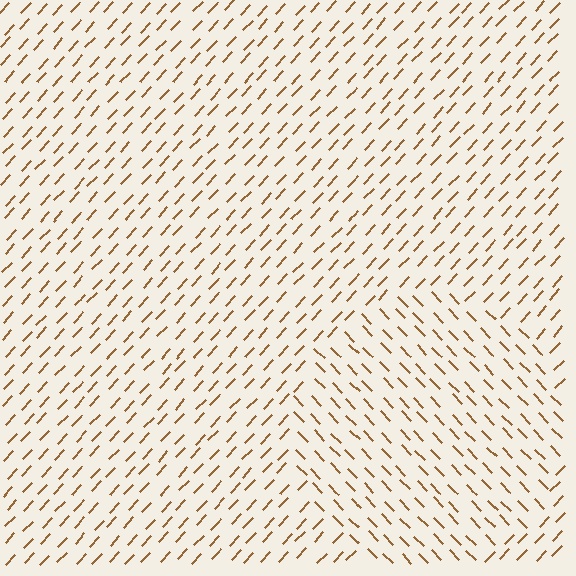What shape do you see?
I see a circle.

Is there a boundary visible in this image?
Yes, there is a texture boundary formed by a change in line orientation.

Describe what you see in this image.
The image is filled with small brown line segments. A circle region in the image has lines oriented differently from the surrounding lines, creating a visible texture boundary.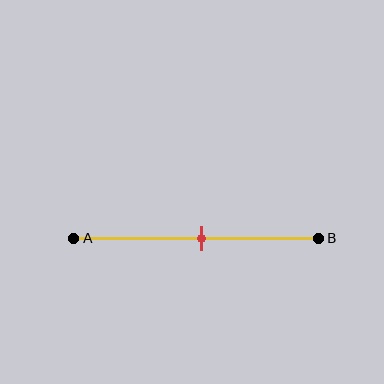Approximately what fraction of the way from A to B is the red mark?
The red mark is approximately 50% of the way from A to B.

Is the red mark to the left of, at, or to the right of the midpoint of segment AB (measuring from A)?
The red mark is approximately at the midpoint of segment AB.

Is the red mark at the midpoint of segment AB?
Yes, the mark is approximately at the midpoint.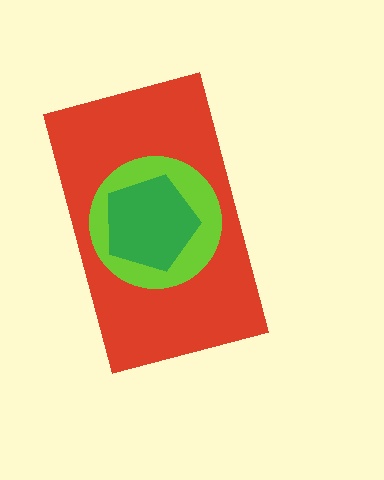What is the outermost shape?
The red rectangle.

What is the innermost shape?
The green pentagon.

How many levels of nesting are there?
3.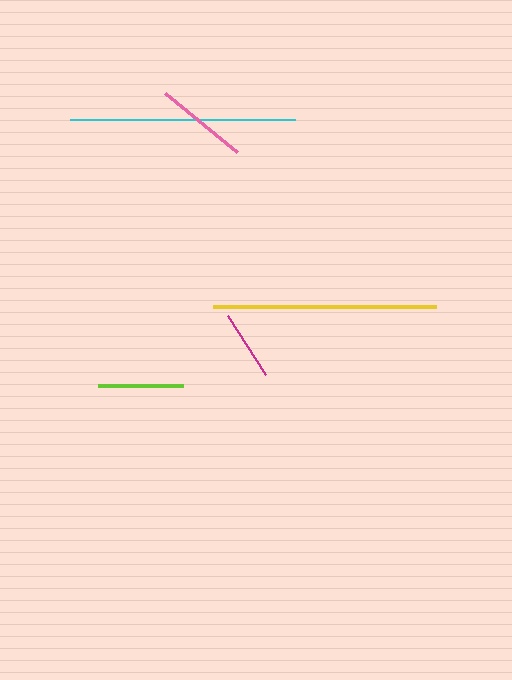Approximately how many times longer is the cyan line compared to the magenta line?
The cyan line is approximately 3.2 times the length of the magenta line.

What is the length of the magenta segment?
The magenta segment is approximately 70 pixels long.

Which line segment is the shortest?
The magenta line is the shortest at approximately 70 pixels.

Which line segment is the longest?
The cyan line is the longest at approximately 225 pixels.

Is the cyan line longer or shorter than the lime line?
The cyan line is longer than the lime line.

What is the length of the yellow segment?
The yellow segment is approximately 223 pixels long.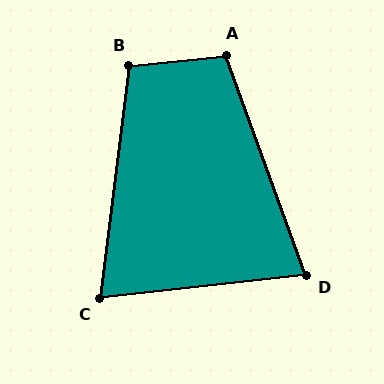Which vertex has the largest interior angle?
A, at approximately 104 degrees.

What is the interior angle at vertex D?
Approximately 77 degrees (acute).